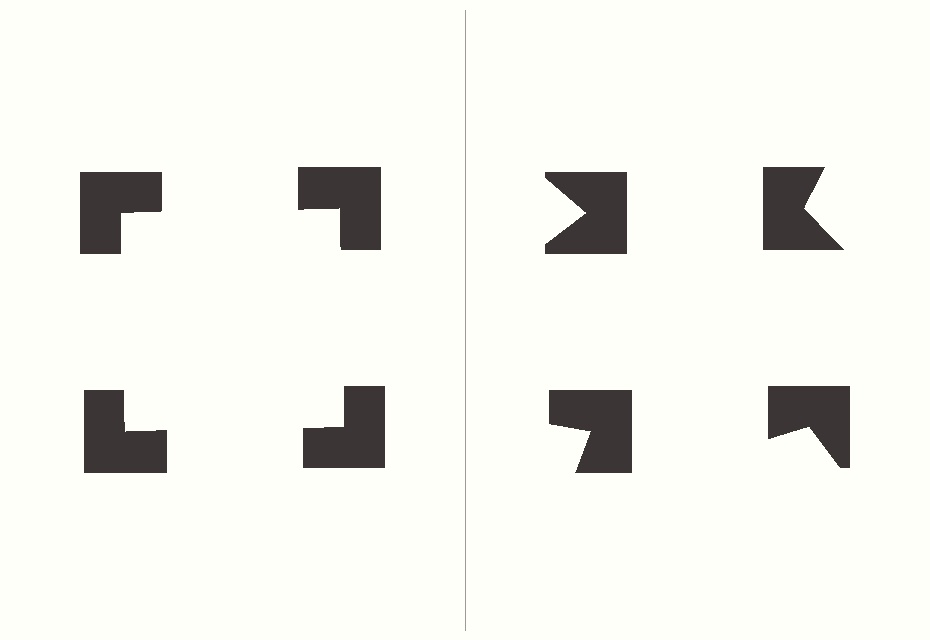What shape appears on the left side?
An illusory square.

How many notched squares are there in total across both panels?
8 — 4 on each side.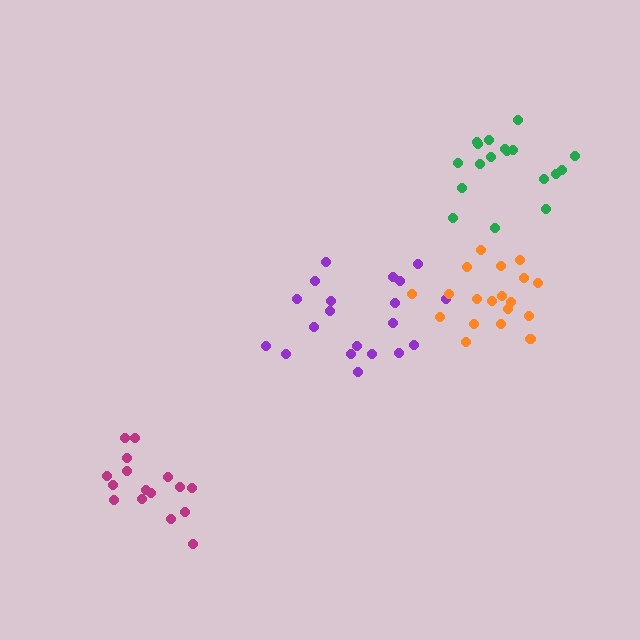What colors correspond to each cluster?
The clusters are colored: magenta, green, purple, orange.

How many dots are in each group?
Group 1: 16 dots, Group 2: 18 dots, Group 3: 20 dots, Group 4: 19 dots (73 total).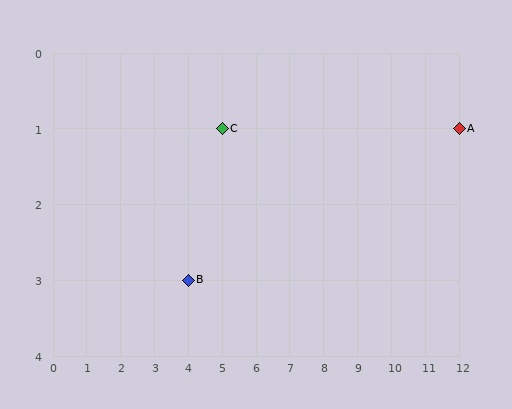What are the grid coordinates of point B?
Point B is at grid coordinates (4, 3).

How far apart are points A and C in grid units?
Points A and C are 7 columns apart.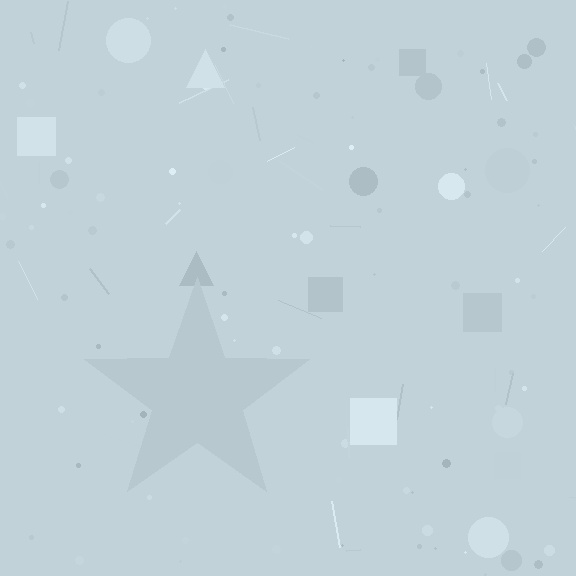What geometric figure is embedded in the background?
A star is embedded in the background.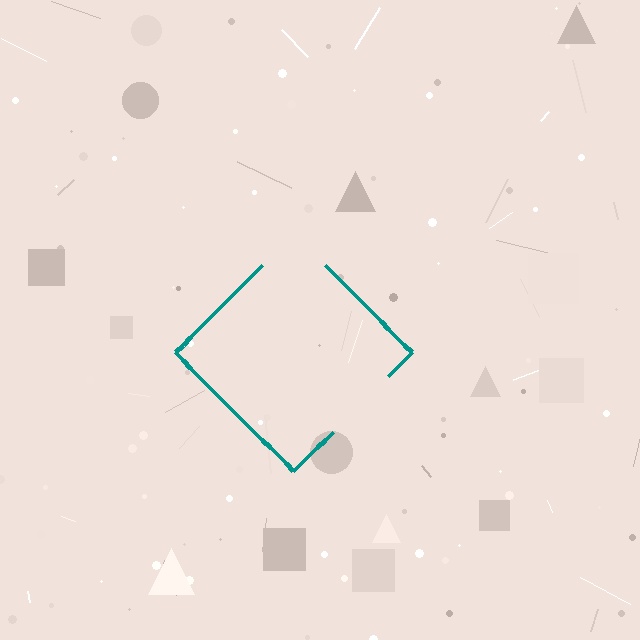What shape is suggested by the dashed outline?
The dashed outline suggests a diamond.